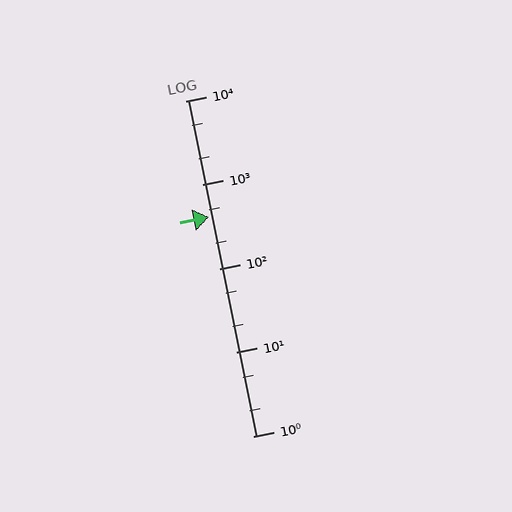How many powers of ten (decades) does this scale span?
The scale spans 4 decades, from 1 to 10000.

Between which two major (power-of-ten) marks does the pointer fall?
The pointer is between 100 and 1000.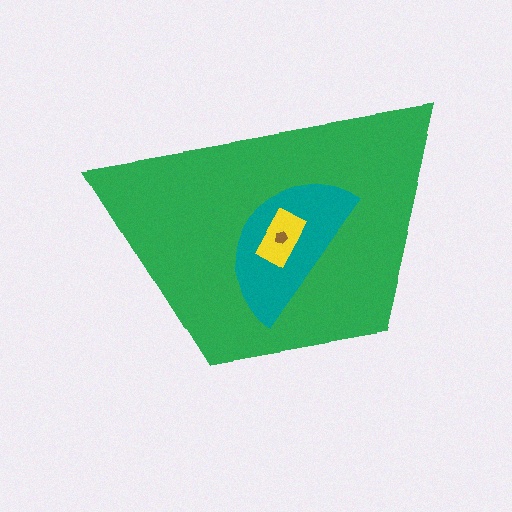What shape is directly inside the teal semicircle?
The yellow rectangle.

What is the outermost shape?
The green trapezoid.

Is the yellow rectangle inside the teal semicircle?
Yes.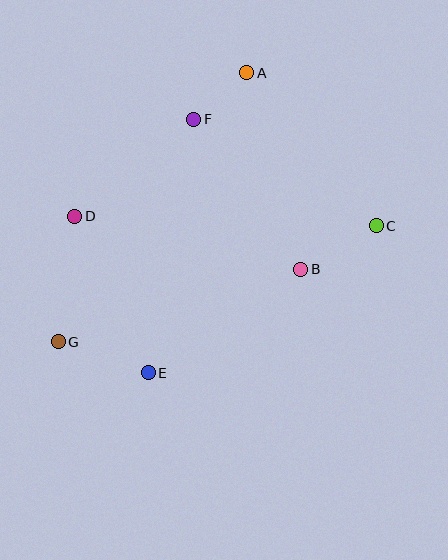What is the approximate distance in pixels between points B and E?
The distance between B and E is approximately 185 pixels.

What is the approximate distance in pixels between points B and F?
The distance between B and F is approximately 184 pixels.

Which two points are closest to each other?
Points A and F are closest to each other.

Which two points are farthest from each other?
Points C and G are farthest from each other.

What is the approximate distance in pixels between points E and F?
The distance between E and F is approximately 258 pixels.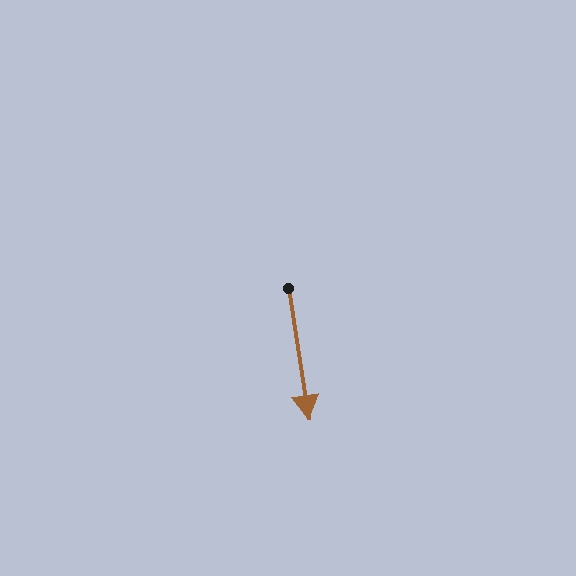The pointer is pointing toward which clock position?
Roughly 6 o'clock.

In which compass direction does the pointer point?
South.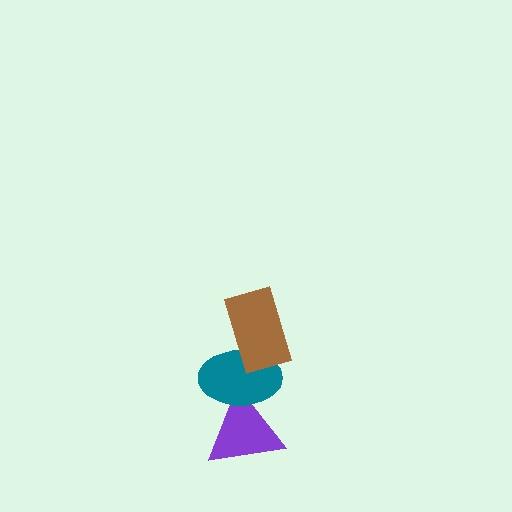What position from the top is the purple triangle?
The purple triangle is 3rd from the top.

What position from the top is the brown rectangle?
The brown rectangle is 1st from the top.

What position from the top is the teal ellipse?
The teal ellipse is 2nd from the top.